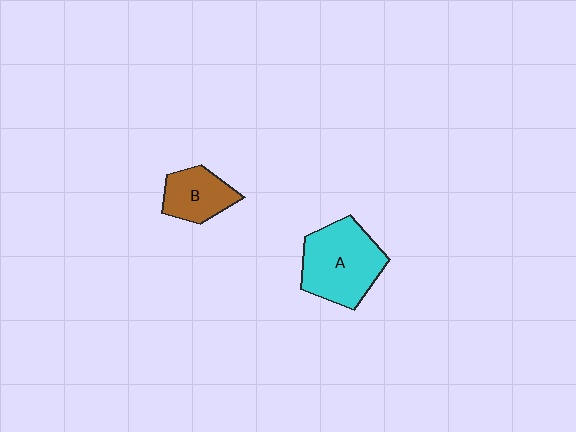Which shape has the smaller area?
Shape B (brown).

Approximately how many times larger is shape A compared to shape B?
Approximately 1.7 times.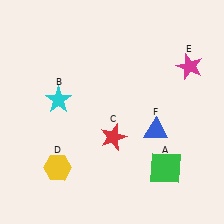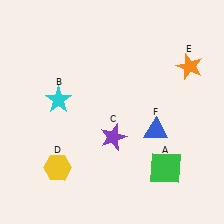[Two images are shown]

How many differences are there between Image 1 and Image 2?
There are 2 differences between the two images.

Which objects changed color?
C changed from red to purple. E changed from magenta to orange.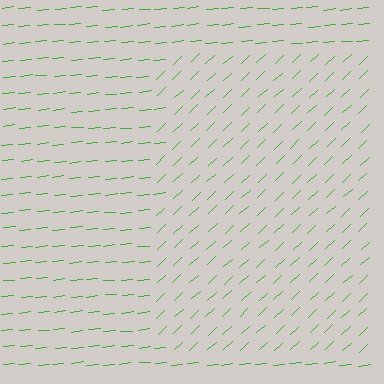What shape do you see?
I see a rectangle.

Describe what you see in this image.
The image is filled with small green line segments. A rectangle region in the image has lines oriented differently from the surrounding lines, creating a visible texture boundary.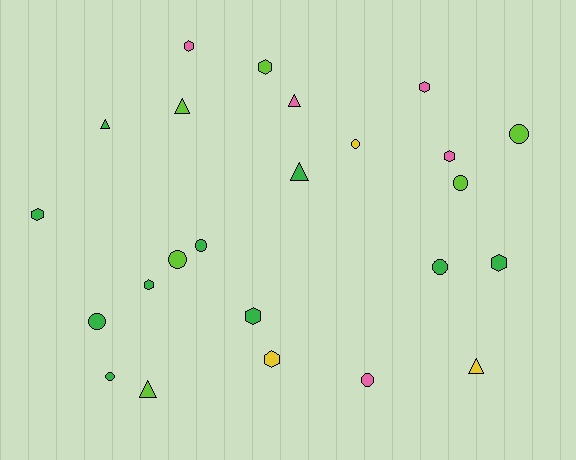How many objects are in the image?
There are 24 objects.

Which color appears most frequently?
Green, with 10 objects.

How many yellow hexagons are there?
There is 1 yellow hexagon.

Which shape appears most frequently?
Circle, with 9 objects.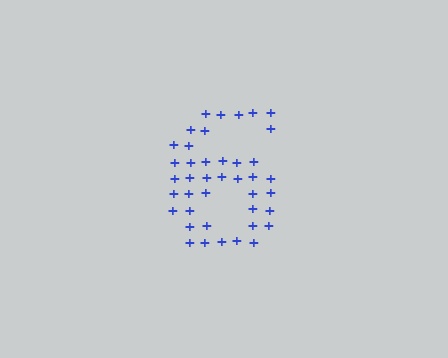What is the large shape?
The large shape is the digit 6.